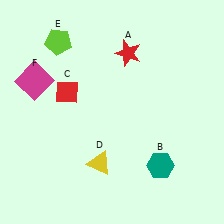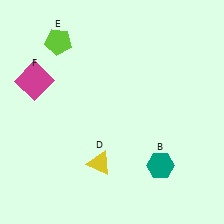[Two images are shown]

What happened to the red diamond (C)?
The red diamond (C) was removed in Image 2. It was in the top-left area of Image 1.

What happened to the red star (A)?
The red star (A) was removed in Image 2. It was in the top-right area of Image 1.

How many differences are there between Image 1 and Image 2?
There are 2 differences between the two images.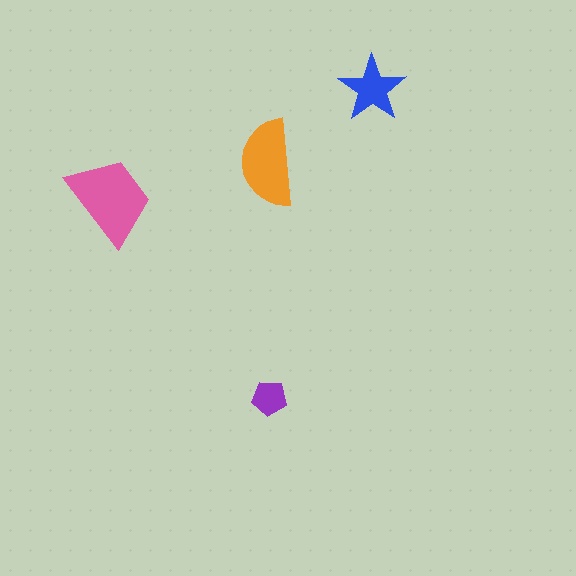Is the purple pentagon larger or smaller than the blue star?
Smaller.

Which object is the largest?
The pink trapezoid.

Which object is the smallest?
The purple pentagon.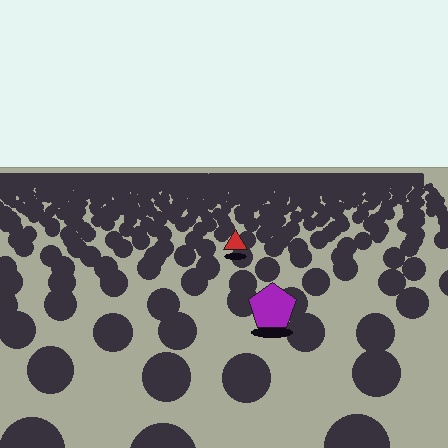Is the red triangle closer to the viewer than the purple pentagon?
No. The purple pentagon is closer — you can tell from the texture gradient: the ground texture is coarser near it.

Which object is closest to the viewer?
The purple pentagon is closest. The texture marks near it are larger and more spread out.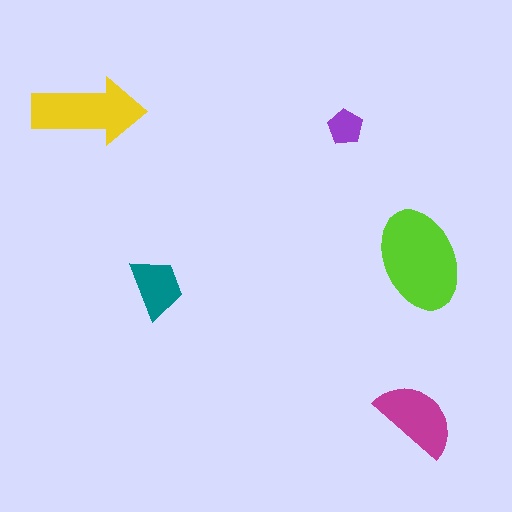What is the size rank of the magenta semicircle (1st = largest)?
3rd.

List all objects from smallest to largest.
The purple pentagon, the teal trapezoid, the magenta semicircle, the yellow arrow, the lime ellipse.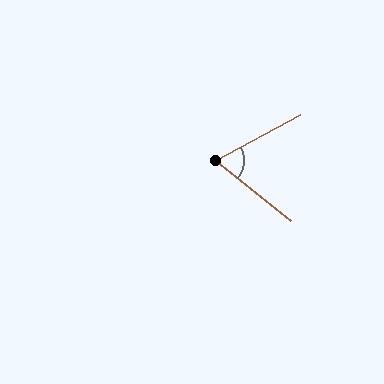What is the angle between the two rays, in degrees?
Approximately 67 degrees.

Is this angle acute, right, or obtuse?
It is acute.